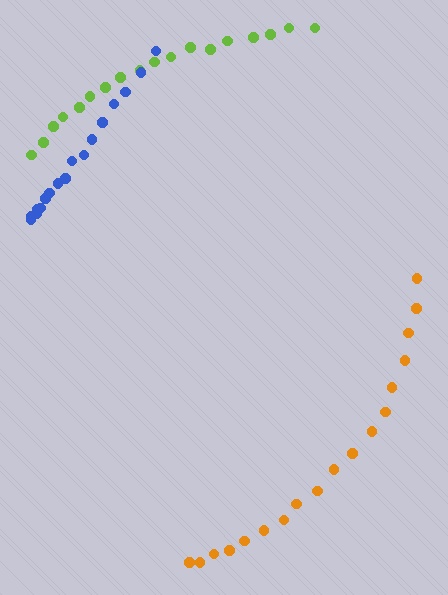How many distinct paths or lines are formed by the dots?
There are 3 distinct paths.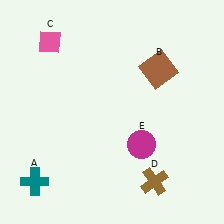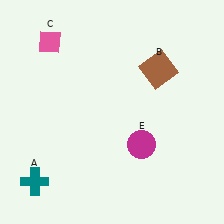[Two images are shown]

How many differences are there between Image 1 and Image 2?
There is 1 difference between the two images.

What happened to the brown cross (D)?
The brown cross (D) was removed in Image 2. It was in the bottom-right area of Image 1.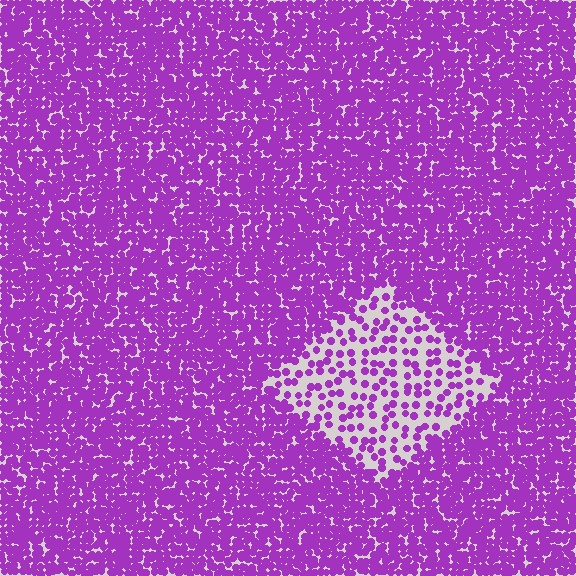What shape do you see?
I see a diamond.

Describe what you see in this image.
The image contains small purple elements arranged at two different densities. A diamond-shaped region is visible where the elements are less densely packed than the surrounding area.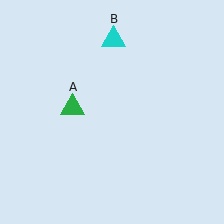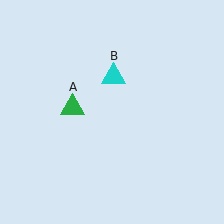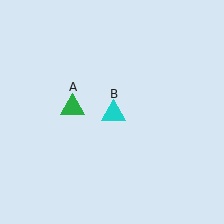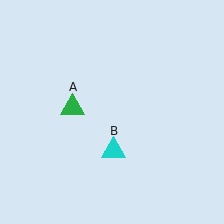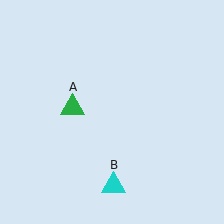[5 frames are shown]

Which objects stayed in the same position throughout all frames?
Green triangle (object A) remained stationary.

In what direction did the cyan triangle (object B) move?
The cyan triangle (object B) moved down.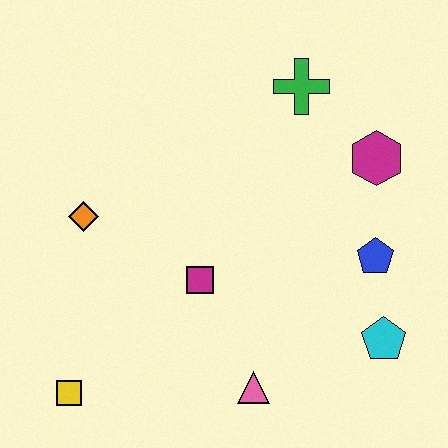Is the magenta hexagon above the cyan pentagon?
Yes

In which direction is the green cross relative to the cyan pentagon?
The green cross is above the cyan pentagon.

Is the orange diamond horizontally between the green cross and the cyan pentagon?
No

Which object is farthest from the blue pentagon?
The yellow square is farthest from the blue pentagon.